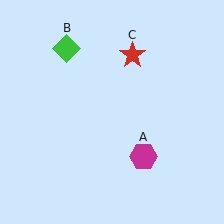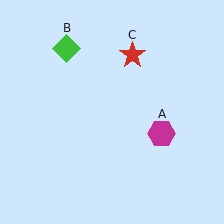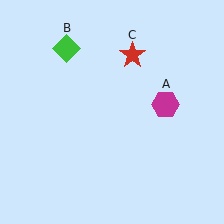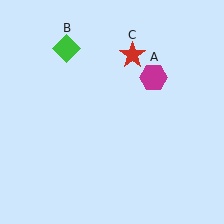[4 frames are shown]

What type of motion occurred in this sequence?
The magenta hexagon (object A) rotated counterclockwise around the center of the scene.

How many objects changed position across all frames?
1 object changed position: magenta hexagon (object A).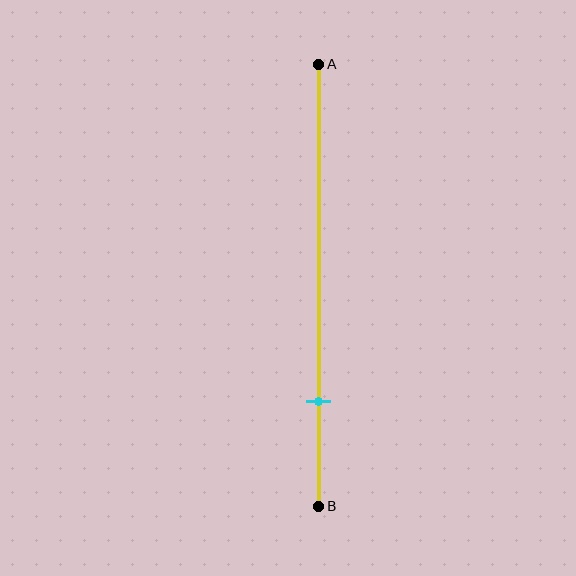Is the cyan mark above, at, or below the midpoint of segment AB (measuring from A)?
The cyan mark is below the midpoint of segment AB.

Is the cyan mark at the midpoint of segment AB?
No, the mark is at about 75% from A, not at the 50% midpoint.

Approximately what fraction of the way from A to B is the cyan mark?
The cyan mark is approximately 75% of the way from A to B.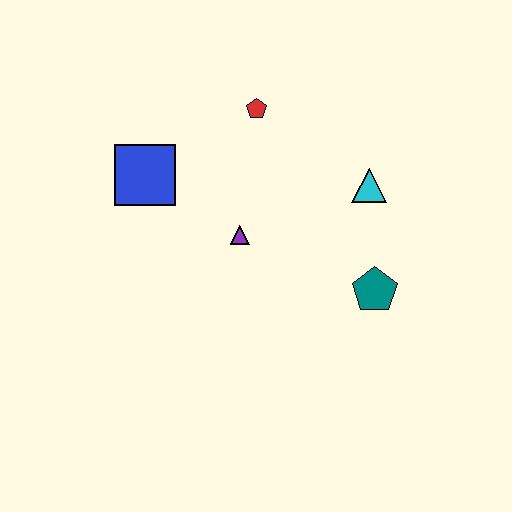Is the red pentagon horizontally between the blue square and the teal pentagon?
Yes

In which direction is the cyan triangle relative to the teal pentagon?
The cyan triangle is above the teal pentagon.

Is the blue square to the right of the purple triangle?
No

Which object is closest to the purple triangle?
The blue square is closest to the purple triangle.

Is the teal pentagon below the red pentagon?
Yes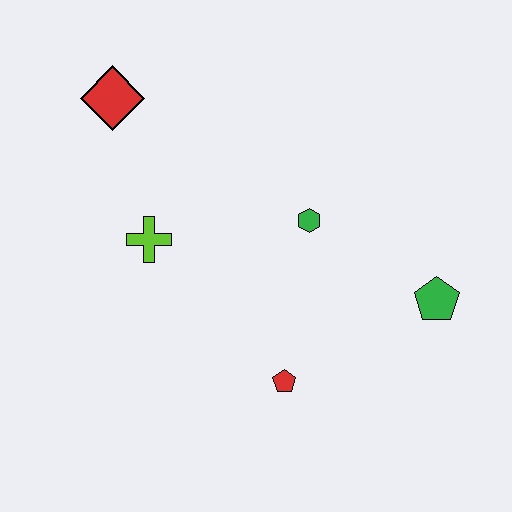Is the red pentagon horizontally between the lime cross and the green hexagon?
Yes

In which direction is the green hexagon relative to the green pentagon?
The green hexagon is to the left of the green pentagon.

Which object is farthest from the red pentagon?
The red diamond is farthest from the red pentagon.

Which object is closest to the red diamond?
The lime cross is closest to the red diamond.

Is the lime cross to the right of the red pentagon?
No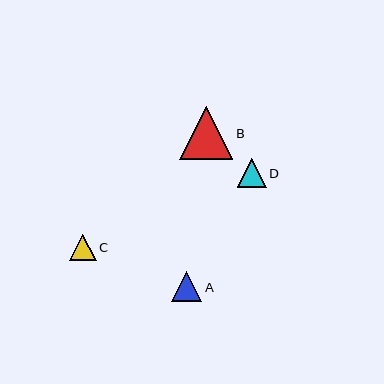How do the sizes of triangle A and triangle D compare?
Triangle A and triangle D are approximately the same size.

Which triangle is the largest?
Triangle B is the largest with a size of approximately 53 pixels.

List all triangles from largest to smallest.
From largest to smallest: B, A, D, C.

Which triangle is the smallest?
Triangle C is the smallest with a size of approximately 27 pixels.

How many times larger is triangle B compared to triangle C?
Triangle B is approximately 2.0 times the size of triangle C.